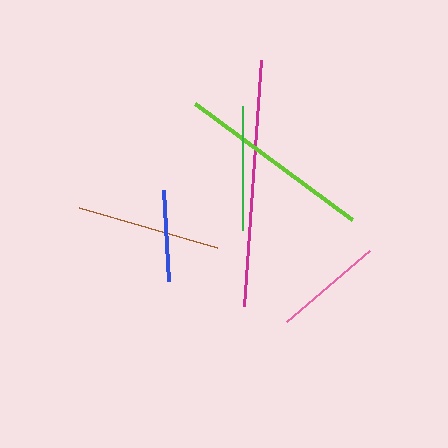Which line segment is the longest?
The magenta line is the longest at approximately 246 pixels.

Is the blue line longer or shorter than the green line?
The green line is longer than the blue line.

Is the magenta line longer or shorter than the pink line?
The magenta line is longer than the pink line.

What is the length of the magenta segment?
The magenta segment is approximately 246 pixels long.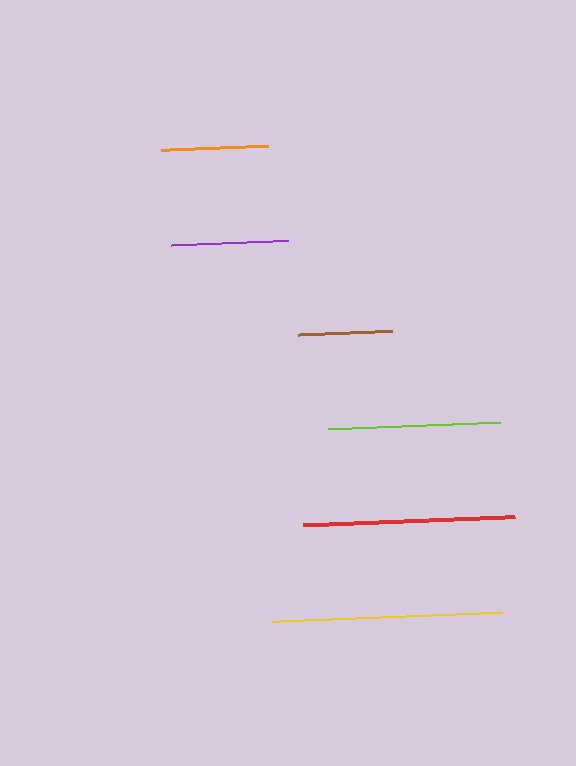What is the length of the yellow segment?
The yellow segment is approximately 231 pixels long.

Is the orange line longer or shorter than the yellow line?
The yellow line is longer than the orange line.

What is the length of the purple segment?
The purple segment is approximately 117 pixels long.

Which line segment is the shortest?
The brown line is the shortest at approximately 94 pixels.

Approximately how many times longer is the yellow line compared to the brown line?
The yellow line is approximately 2.5 times the length of the brown line.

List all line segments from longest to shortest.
From longest to shortest: yellow, red, lime, purple, orange, brown.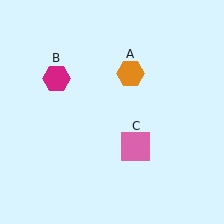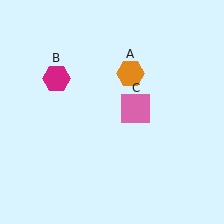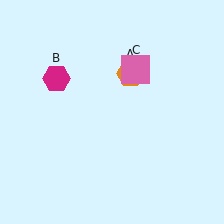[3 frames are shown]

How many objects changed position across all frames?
1 object changed position: pink square (object C).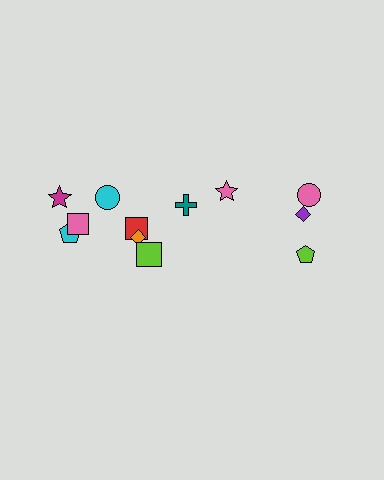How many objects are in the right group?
There are 4 objects.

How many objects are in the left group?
There are 8 objects.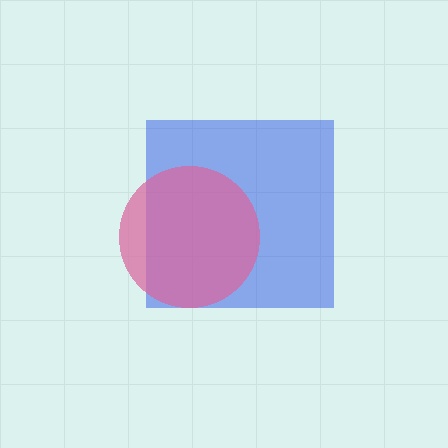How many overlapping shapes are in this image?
There are 2 overlapping shapes in the image.